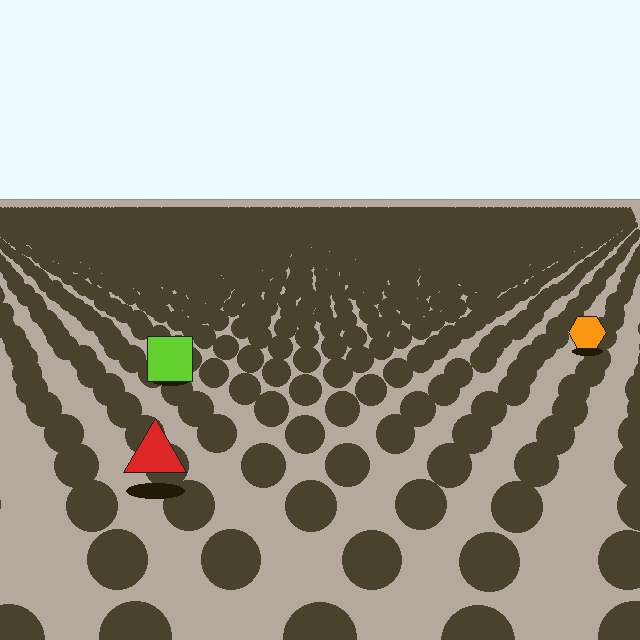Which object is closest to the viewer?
The red triangle is closest. The texture marks near it are larger and more spread out.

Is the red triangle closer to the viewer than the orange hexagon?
Yes. The red triangle is closer — you can tell from the texture gradient: the ground texture is coarser near it.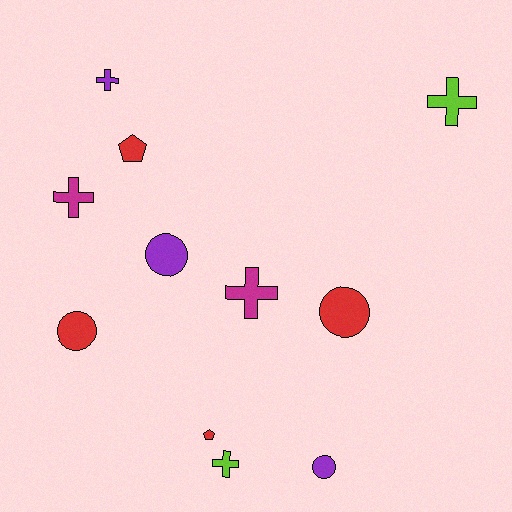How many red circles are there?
There are 2 red circles.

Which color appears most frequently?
Red, with 4 objects.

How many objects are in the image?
There are 11 objects.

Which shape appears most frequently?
Cross, with 5 objects.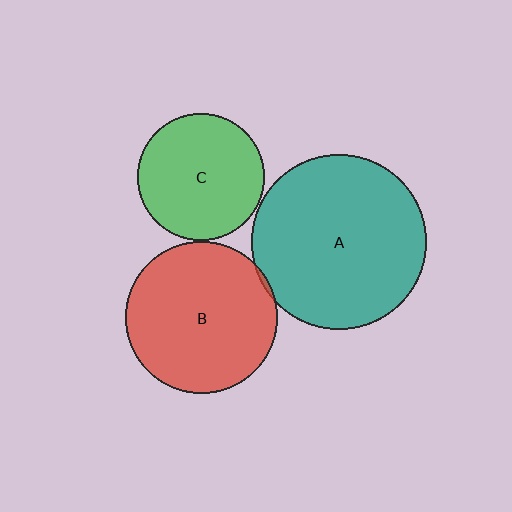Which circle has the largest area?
Circle A (teal).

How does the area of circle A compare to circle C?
Approximately 1.9 times.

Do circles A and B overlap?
Yes.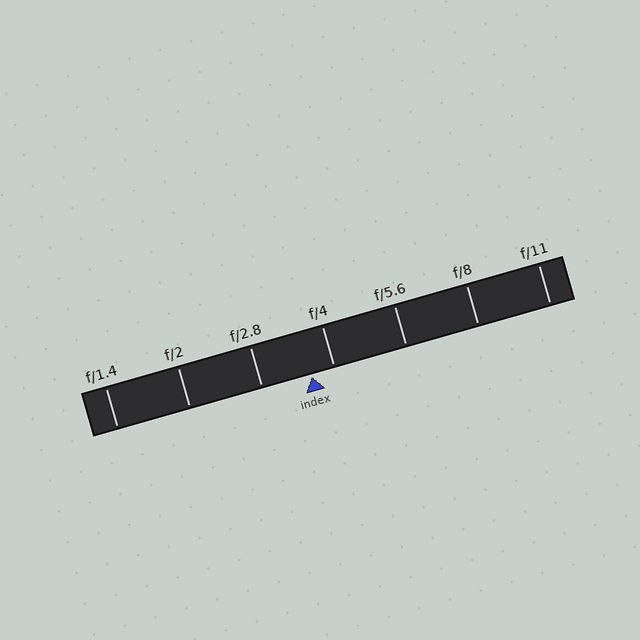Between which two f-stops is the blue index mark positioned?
The index mark is between f/2.8 and f/4.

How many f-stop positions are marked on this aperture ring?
There are 7 f-stop positions marked.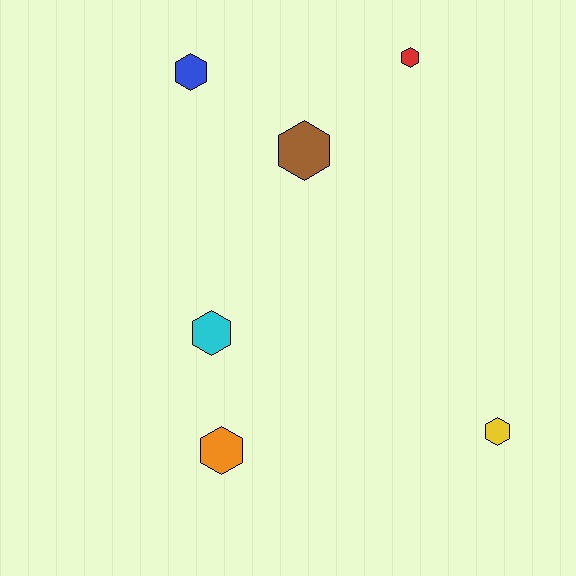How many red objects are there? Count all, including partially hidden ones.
There is 1 red object.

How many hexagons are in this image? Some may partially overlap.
There are 6 hexagons.